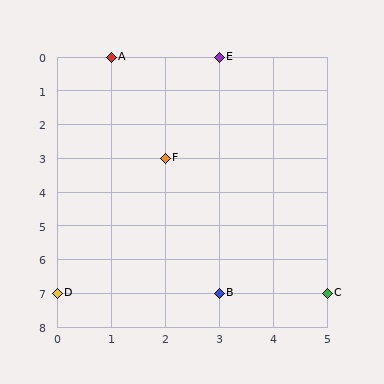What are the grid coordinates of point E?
Point E is at grid coordinates (3, 0).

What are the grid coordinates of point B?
Point B is at grid coordinates (3, 7).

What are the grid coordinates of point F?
Point F is at grid coordinates (2, 3).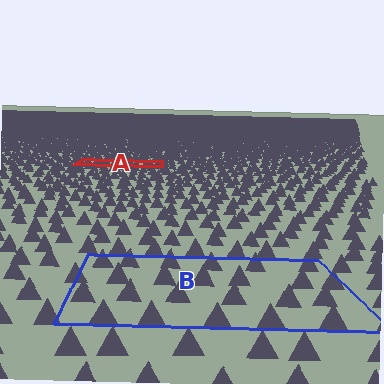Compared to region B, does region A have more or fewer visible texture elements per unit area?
Region A has more texture elements per unit area — they are packed more densely because it is farther away.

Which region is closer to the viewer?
Region B is closer. The texture elements there are larger and more spread out.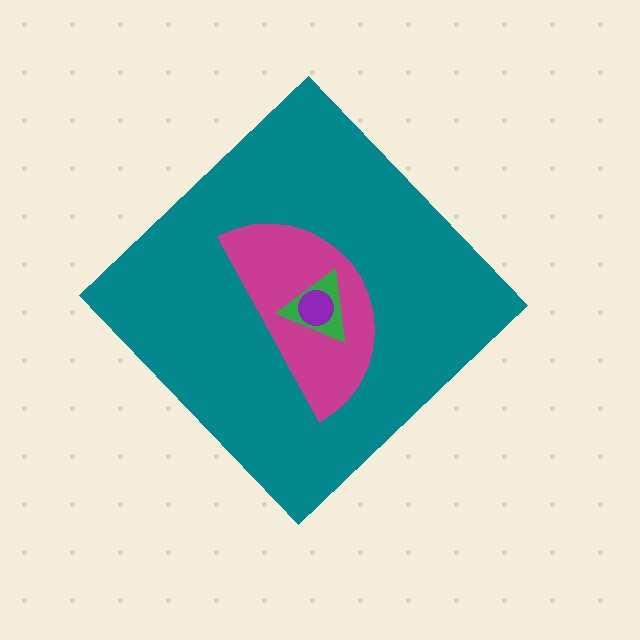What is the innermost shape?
The purple circle.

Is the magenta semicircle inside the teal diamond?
Yes.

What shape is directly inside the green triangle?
The purple circle.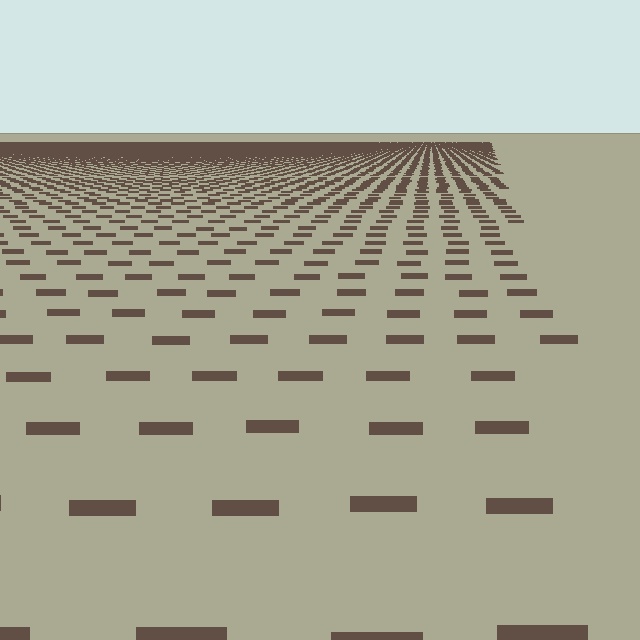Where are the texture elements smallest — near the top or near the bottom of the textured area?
Near the top.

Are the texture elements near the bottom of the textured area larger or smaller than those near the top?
Larger. Near the bottom, elements are closer to the viewer and appear at a bigger on-screen size.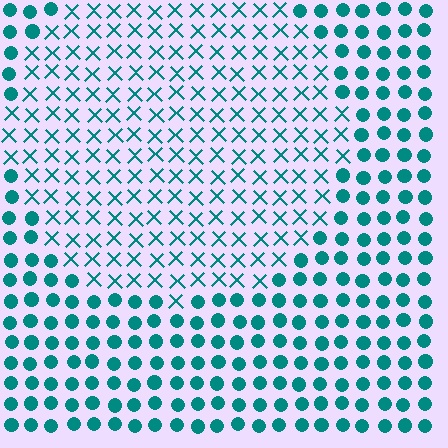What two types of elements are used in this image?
The image uses X marks inside the circle region and circles outside it.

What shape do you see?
I see a circle.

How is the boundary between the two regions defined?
The boundary is defined by a change in element shape: X marks inside vs. circles outside. All elements share the same color and spacing.